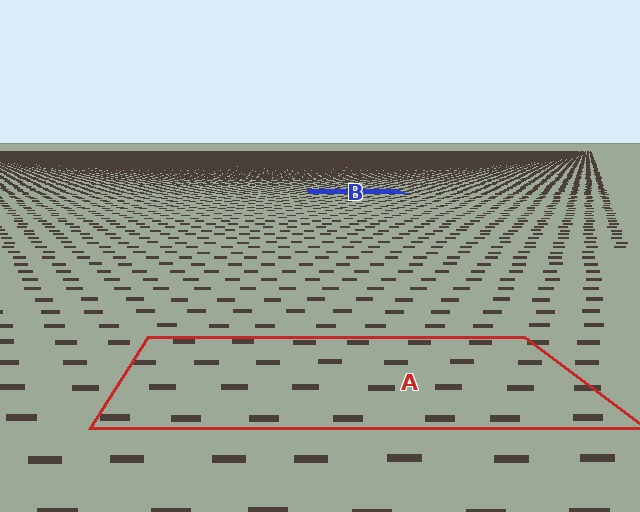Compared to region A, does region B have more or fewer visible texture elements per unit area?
Region B has more texture elements per unit area — they are packed more densely because it is farther away.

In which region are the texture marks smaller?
The texture marks are smaller in region B, because it is farther away.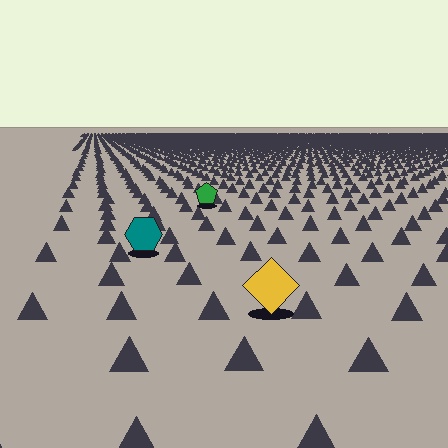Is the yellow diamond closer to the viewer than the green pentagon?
Yes. The yellow diamond is closer — you can tell from the texture gradient: the ground texture is coarser near it.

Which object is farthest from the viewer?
The green pentagon is farthest from the viewer. It appears smaller and the ground texture around it is denser.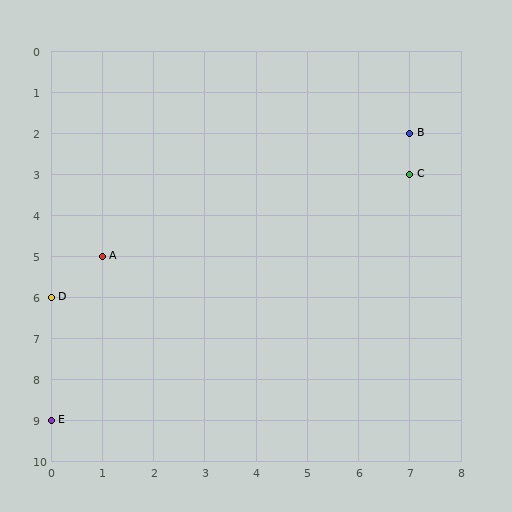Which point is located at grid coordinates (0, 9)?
Point E is at (0, 9).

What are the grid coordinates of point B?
Point B is at grid coordinates (7, 2).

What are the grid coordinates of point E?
Point E is at grid coordinates (0, 9).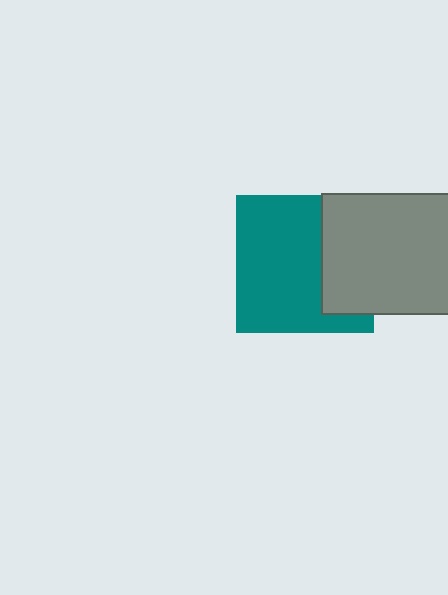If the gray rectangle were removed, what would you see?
You would see the complete teal square.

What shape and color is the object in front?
The object in front is a gray rectangle.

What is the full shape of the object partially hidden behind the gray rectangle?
The partially hidden object is a teal square.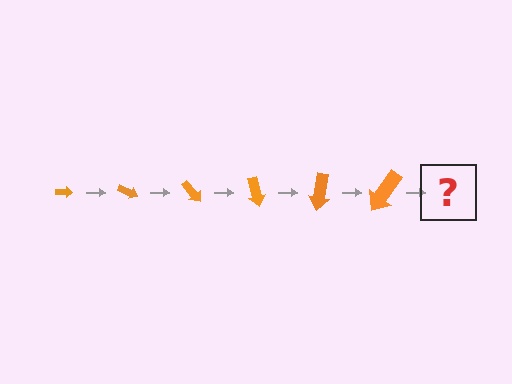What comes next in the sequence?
The next element should be an arrow, larger than the previous one and rotated 150 degrees from the start.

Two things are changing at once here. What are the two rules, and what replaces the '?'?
The two rules are that the arrow grows larger each step and it rotates 25 degrees each step. The '?' should be an arrow, larger than the previous one and rotated 150 degrees from the start.